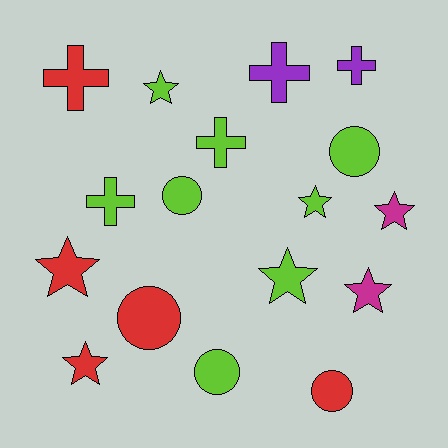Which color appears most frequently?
Lime, with 8 objects.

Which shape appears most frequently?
Star, with 7 objects.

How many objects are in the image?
There are 17 objects.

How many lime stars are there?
There are 3 lime stars.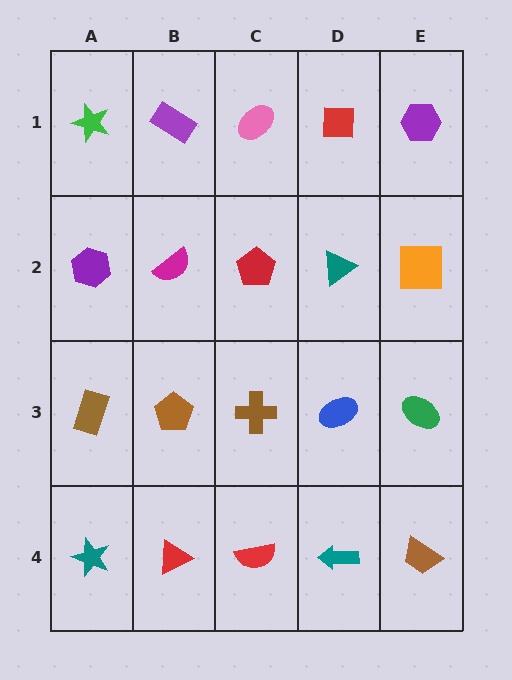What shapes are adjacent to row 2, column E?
A purple hexagon (row 1, column E), a green ellipse (row 3, column E), a teal triangle (row 2, column D).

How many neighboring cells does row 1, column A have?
2.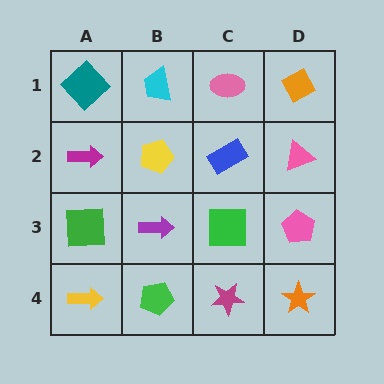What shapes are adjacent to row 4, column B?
A purple arrow (row 3, column B), a yellow arrow (row 4, column A), a magenta star (row 4, column C).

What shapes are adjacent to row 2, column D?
An orange diamond (row 1, column D), a pink pentagon (row 3, column D), a blue rectangle (row 2, column C).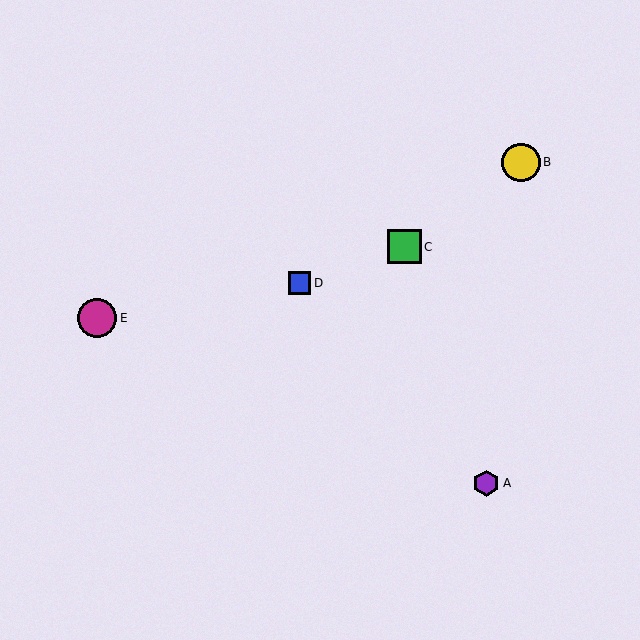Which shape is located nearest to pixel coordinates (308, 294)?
The blue square (labeled D) at (299, 283) is nearest to that location.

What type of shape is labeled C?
Shape C is a green square.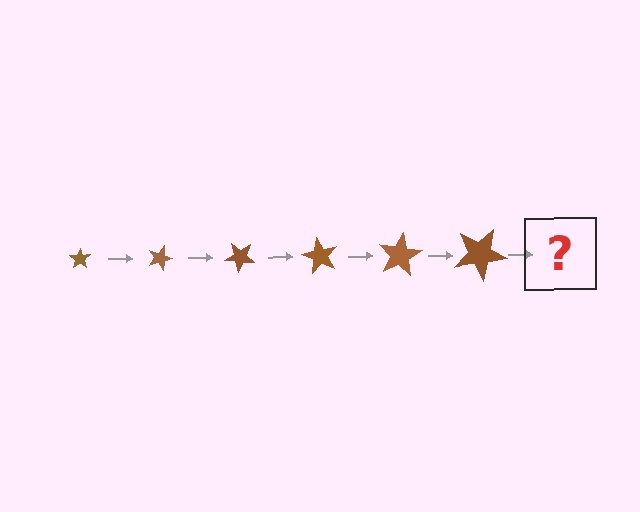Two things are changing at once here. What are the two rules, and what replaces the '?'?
The two rules are that the star grows larger each step and it rotates 20 degrees each step. The '?' should be a star, larger than the previous one and rotated 120 degrees from the start.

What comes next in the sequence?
The next element should be a star, larger than the previous one and rotated 120 degrees from the start.